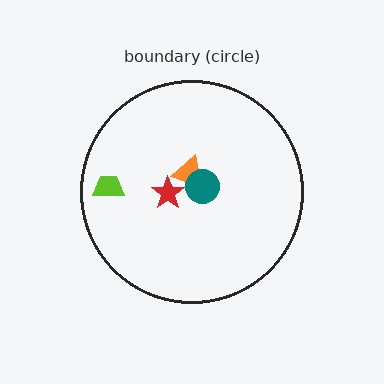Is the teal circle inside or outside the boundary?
Inside.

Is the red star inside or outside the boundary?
Inside.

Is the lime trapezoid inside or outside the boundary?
Inside.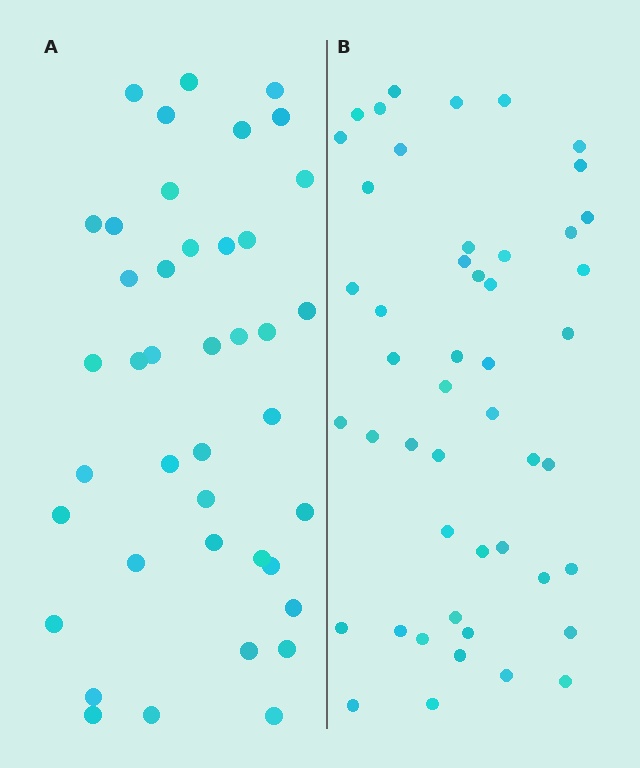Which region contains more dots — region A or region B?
Region B (the right region) has more dots.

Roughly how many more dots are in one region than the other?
Region B has roughly 8 or so more dots than region A.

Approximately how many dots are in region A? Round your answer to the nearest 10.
About 40 dots. (The exact count is 41, which rounds to 40.)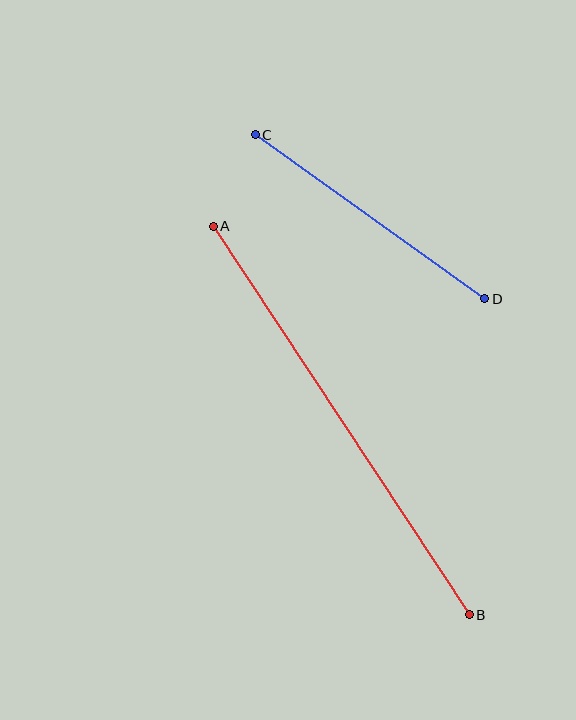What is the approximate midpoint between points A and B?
The midpoint is at approximately (341, 420) pixels.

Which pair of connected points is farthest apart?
Points A and B are farthest apart.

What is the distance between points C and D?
The distance is approximately 282 pixels.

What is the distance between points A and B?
The distance is approximately 465 pixels.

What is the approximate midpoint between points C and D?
The midpoint is at approximately (370, 217) pixels.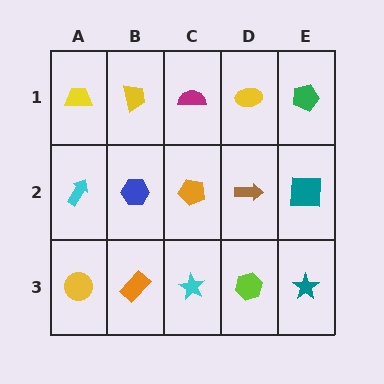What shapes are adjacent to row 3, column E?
A teal square (row 2, column E), a lime hexagon (row 3, column D).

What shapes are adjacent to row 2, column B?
A yellow trapezoid (row 1, column B), an orange rectangle (row 3, column B), a cyan arrow (row 2, column A), an orange pentagon (row 2, column C).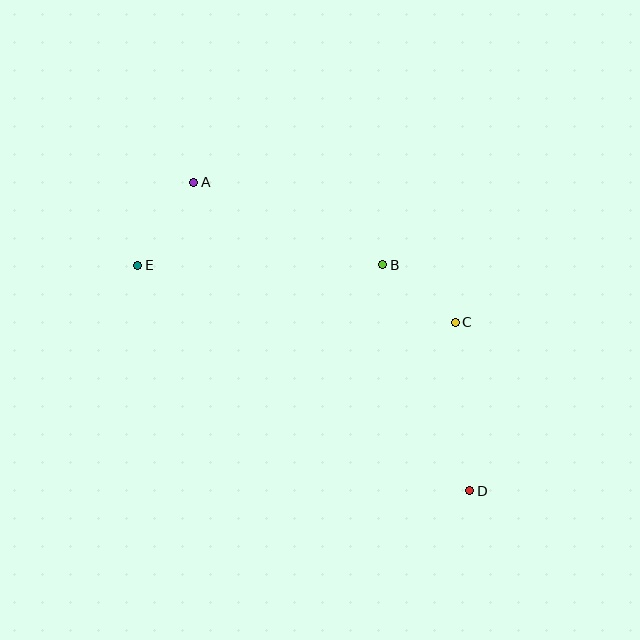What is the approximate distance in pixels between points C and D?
The distance between C and D is approximately 169 pixels.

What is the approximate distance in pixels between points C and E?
The distance between C and E is approximately 322 pixels.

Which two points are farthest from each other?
Points A and D are farthest from each other.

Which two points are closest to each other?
Points B and C are closest to each other.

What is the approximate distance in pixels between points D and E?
The distance between D and E is approximately 401 pixels.